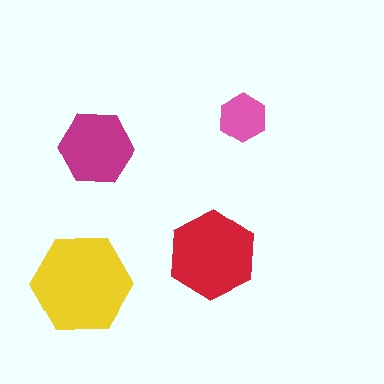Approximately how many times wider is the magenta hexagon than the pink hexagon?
About 1.5 times wider.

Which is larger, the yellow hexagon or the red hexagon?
The yellow one.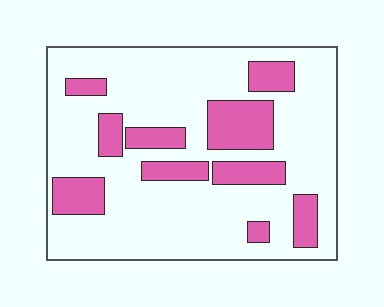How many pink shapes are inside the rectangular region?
10.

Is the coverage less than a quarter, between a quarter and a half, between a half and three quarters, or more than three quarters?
Less than a quarter.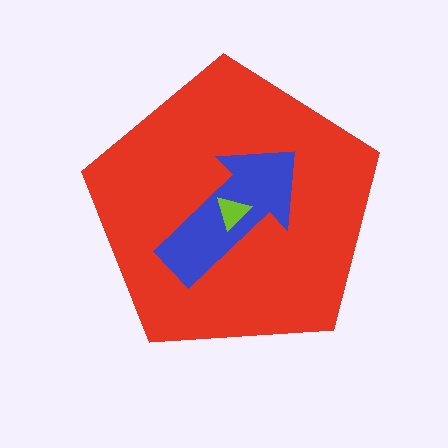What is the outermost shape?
The red pentagon.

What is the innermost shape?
The lime triangle.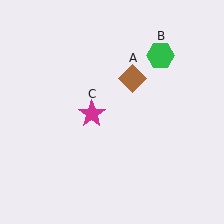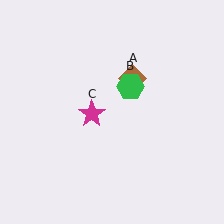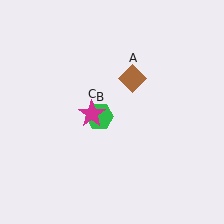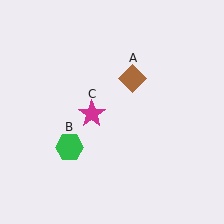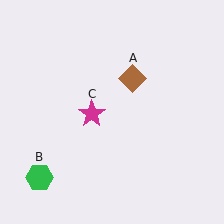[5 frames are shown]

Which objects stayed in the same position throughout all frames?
Brown diamond (object A) and magenta star (object C) remained stationary.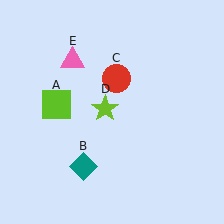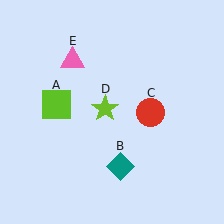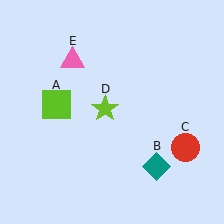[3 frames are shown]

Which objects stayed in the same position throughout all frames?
Lime square (object A) and lime star (object D) and pink triangle (object E) remained stationary.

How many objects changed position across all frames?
2 objects changed position: teal diamond (object B), red circle (object C).